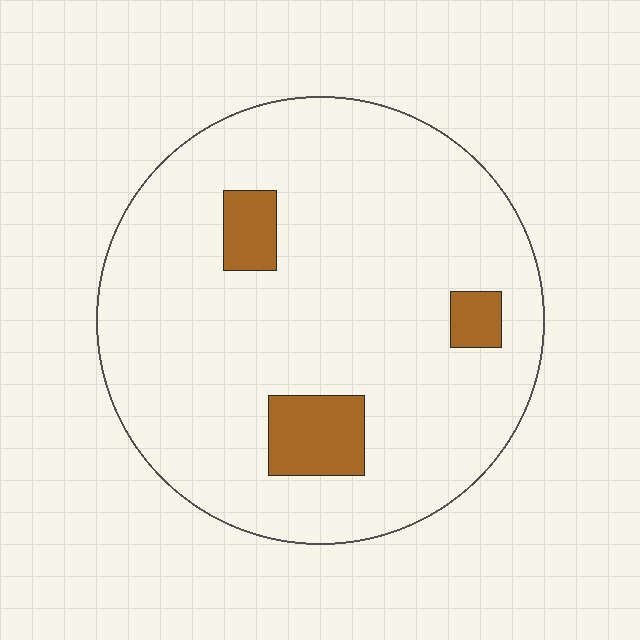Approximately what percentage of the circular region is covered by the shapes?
Approximately 10%.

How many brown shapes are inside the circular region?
3.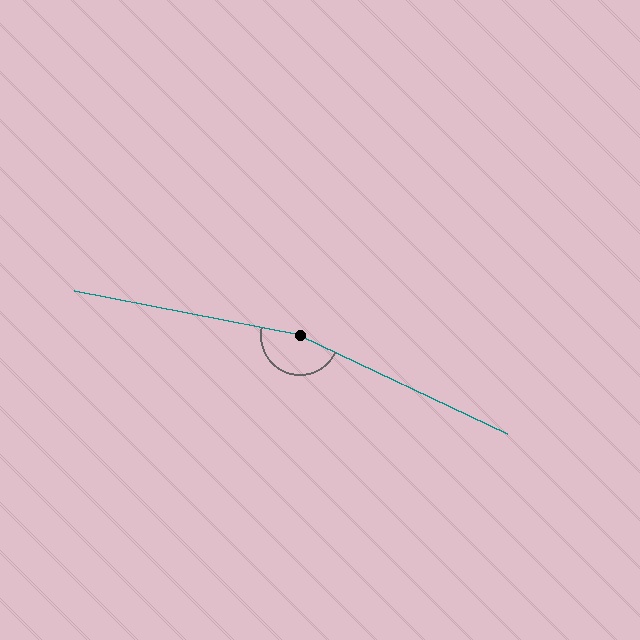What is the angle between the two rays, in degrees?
Approximately 166 degrees.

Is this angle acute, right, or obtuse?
It is obtuse.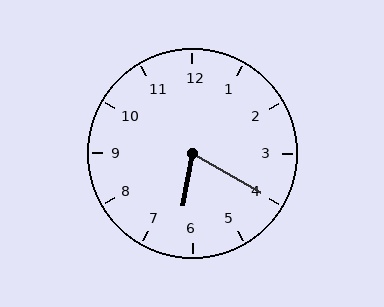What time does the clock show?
6:20.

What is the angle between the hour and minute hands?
Approximately 70 degrees.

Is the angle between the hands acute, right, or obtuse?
It is acute.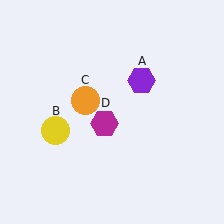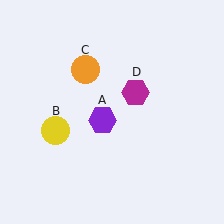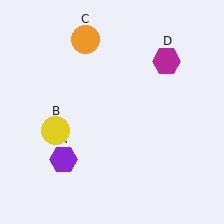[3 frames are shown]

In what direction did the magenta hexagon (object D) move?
The magenta hexagon (object D) moved up and to the right.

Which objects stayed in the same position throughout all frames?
Yellow circle (object B) remained stationary.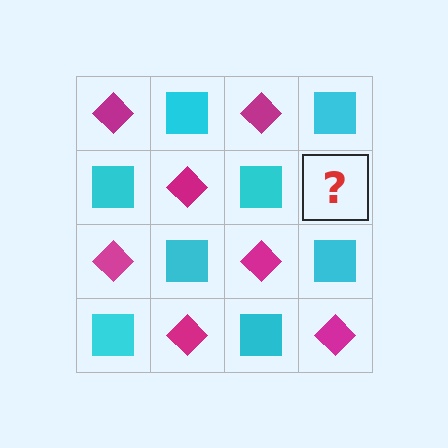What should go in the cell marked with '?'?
The missing cell should contain a magenta diamond.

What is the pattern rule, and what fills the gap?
The rule is that it alternates magenta diamond and cyan square in a checkerboard pattern. The gap should be filled with a magenta diamond.